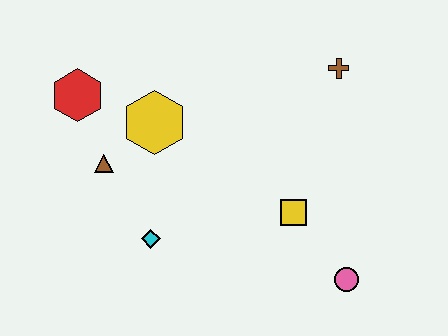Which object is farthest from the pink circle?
The red hexagon is farthest from the pink circle.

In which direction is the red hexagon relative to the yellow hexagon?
The red hexagon is to the left of the yellow hexagon.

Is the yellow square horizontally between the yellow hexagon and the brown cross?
Yes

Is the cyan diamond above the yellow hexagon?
No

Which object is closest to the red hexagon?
The brown triangle is closest to the red hexagon.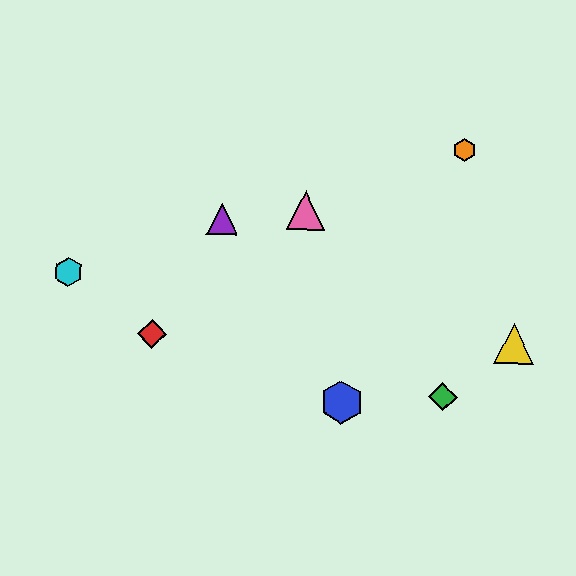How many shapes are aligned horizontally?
2 shapes (the red diamond, the yellow triangle) are aligned horizontally.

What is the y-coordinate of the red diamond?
The red diamond is at y≈334.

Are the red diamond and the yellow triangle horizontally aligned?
Yes, both are at y≈334.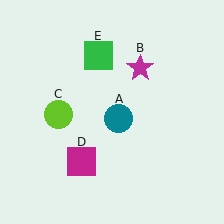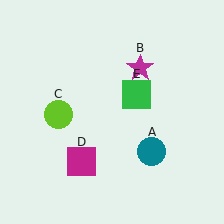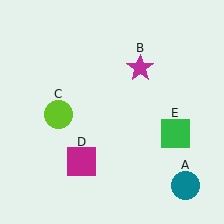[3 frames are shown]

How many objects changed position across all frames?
2 objects changed position: teal circle (object A), green square (object E).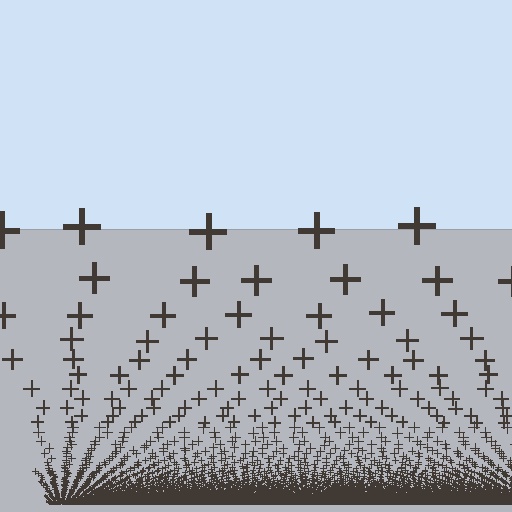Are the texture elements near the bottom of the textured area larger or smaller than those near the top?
Smaller. The gradient is inverted — elements near the bottom are smaller and denser.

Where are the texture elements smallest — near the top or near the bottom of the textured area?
Near the bottom.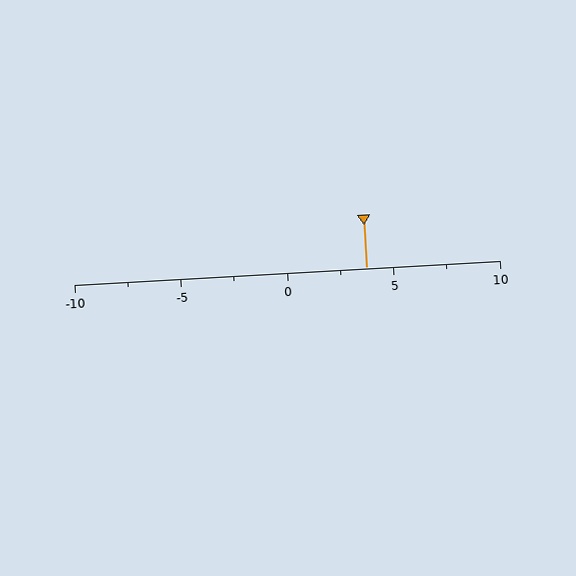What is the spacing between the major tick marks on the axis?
The major ticks are spaced 5 apart.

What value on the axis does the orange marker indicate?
The marker indicates approximately 3.8.